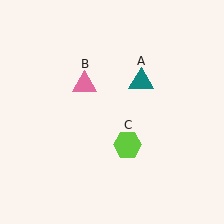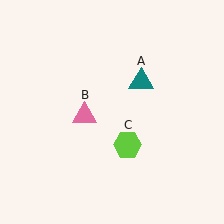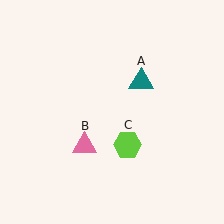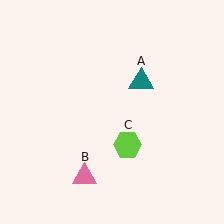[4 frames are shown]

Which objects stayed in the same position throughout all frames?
Teal triangle (object A) and lime hexagon (object C) remained stationary.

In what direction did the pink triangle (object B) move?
The pink triangle (object B) moved down.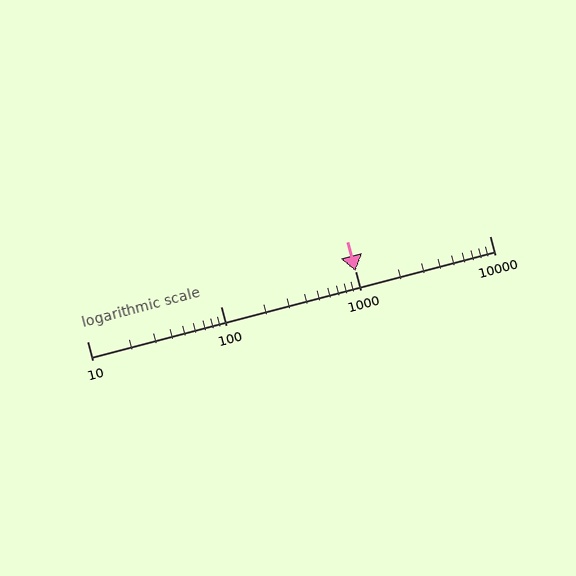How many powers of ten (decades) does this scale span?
The scale spans 3 decades, from 10 to 10000.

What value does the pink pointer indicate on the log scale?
The pointer indicates approximately 1000.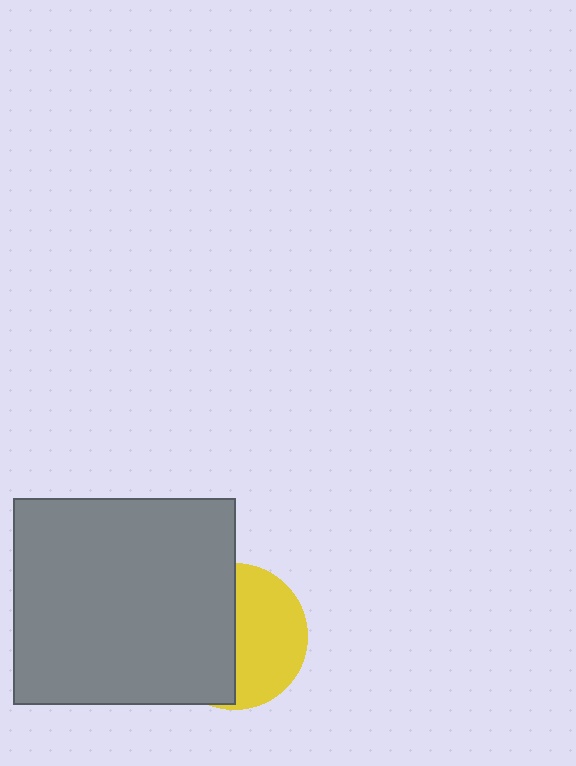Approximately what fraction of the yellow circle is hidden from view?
Roughly 50% of the yellow circle is hidden behind the gray rectangle.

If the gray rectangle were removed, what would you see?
You would see the complete yellow circle.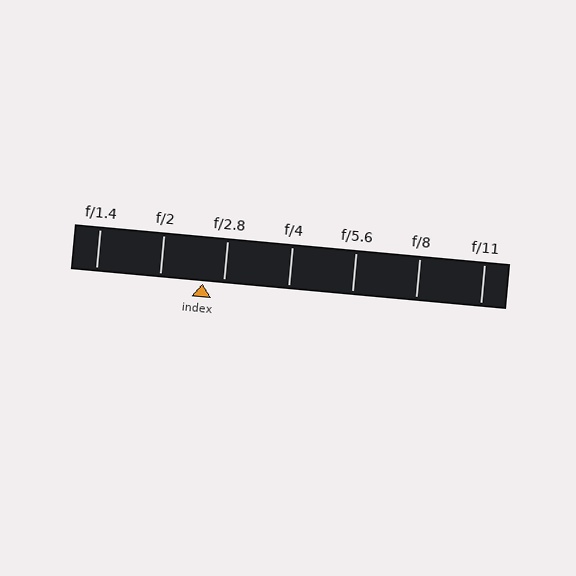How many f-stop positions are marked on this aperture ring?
There are 7 f-stop positions marked.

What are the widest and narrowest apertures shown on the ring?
The widest aperture shown is f/1.4 and the narrowest is f/11.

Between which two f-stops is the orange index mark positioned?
The index mark is between f/2 and f/2.8.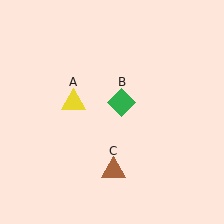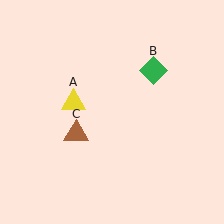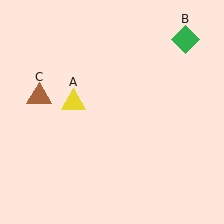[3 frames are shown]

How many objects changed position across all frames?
2 objects changed position: green diamond (object B), brown triangle (object C).